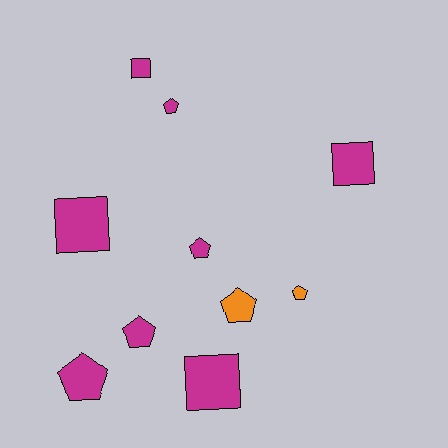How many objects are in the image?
There are 10 objects.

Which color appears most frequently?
Magenta, with 8 objects.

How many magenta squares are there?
There are 4 magenta squares.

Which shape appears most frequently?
Pentagon, with 6 objects.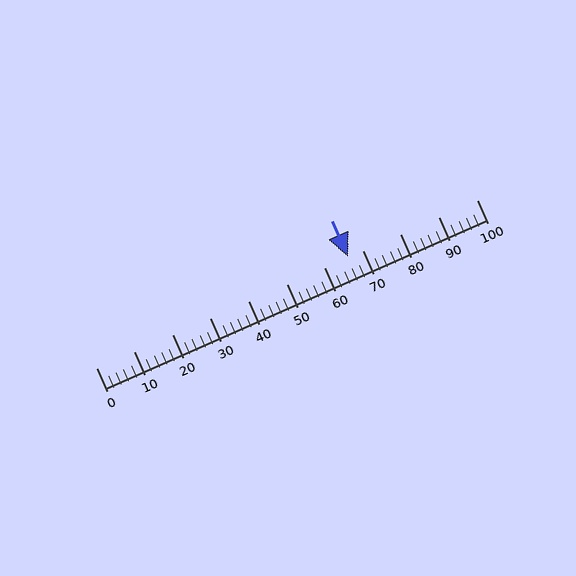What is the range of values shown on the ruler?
The ruler shows values from 0 to 100.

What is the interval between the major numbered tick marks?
The major tick marks are spaced 10 units apart.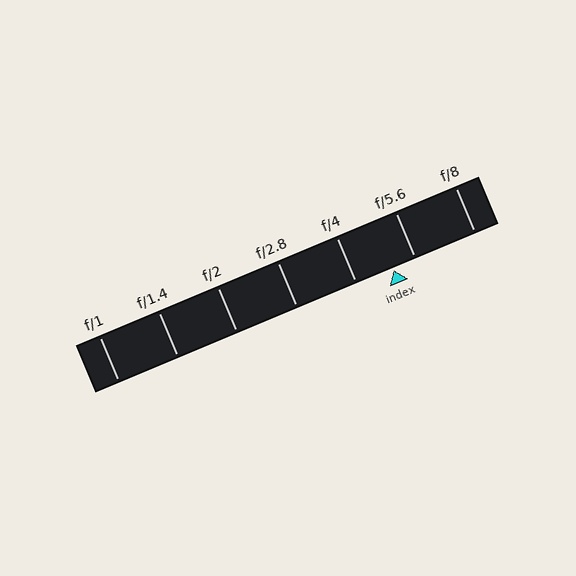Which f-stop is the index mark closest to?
The index mark is closest to f/5.6.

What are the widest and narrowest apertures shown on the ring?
The widest aperture shown is f/1 and the narrowest is f/8.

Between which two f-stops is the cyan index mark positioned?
The index mark is between f/4 and f/5.6.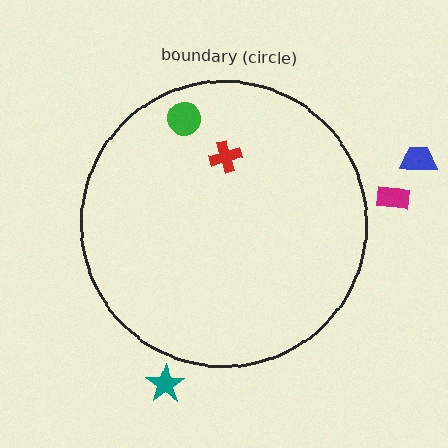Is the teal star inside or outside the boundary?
Outside.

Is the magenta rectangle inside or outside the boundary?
Outside.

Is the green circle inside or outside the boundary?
Inside.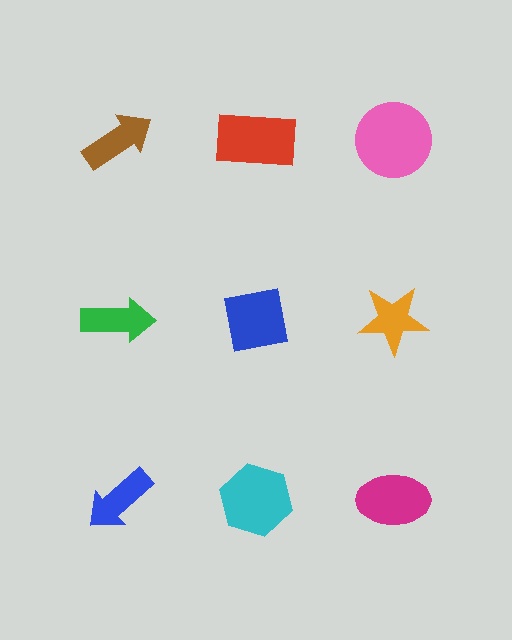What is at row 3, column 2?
A cyan hexagon.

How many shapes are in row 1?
3 shapes.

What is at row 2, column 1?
A green arrow.